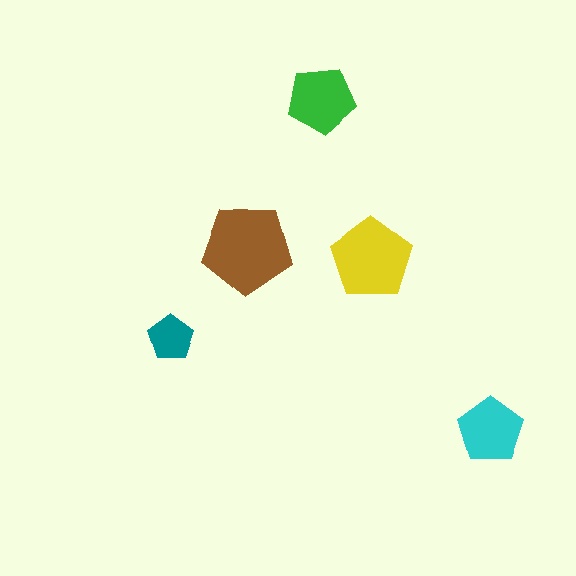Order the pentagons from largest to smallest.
the brown one, the yellow one, the green one, the cyan one, the teal one.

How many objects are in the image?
There are 5 objects in the image.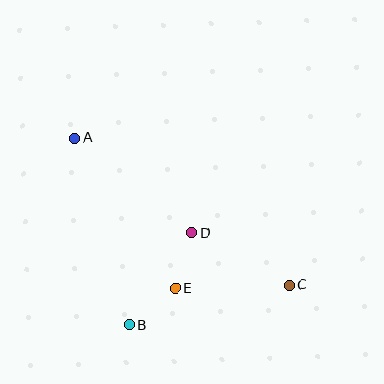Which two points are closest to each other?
Points D and E are closest to each other.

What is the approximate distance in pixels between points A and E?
The distance between A and E is approximately 181 pixels.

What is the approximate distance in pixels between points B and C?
The distance between B and C is approximately 165 pixels.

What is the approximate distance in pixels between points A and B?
The distance between A and B is approximately 195 pixels.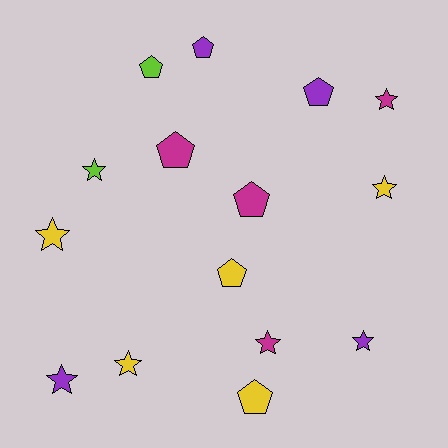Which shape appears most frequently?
Star, with 8 objects.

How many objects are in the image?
There are 15 objects.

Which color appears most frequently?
Yellow, with 5 objects.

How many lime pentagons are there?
There is 1 lime pentagon.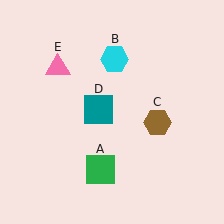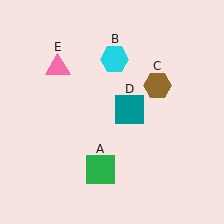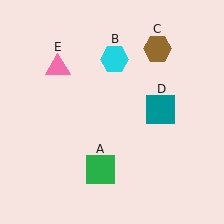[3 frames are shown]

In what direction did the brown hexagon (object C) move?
The brown hexagon (object C) moved up.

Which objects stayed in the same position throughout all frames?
Green square (object A) and cyan hexagon (object B) and pink triangle (object E) remained stationary.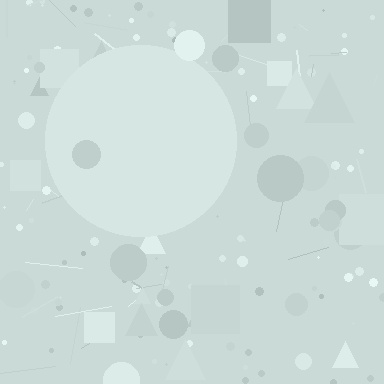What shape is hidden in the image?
A circle is hidden in the image.